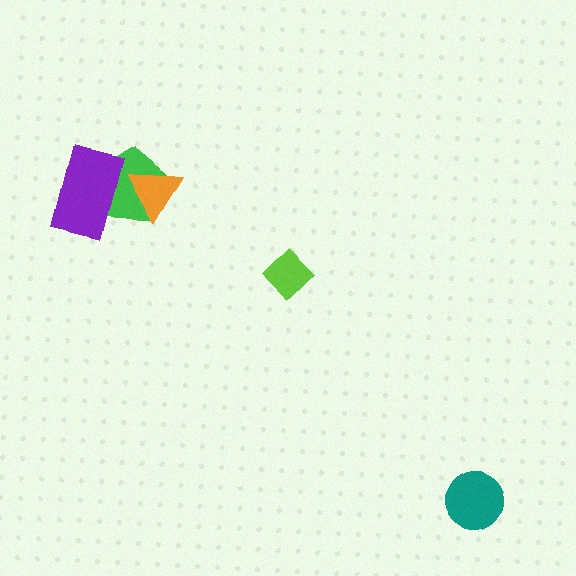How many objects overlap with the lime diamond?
0 objects overlap with the lime diamond.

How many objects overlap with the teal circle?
0 objects overlap with the teal circle.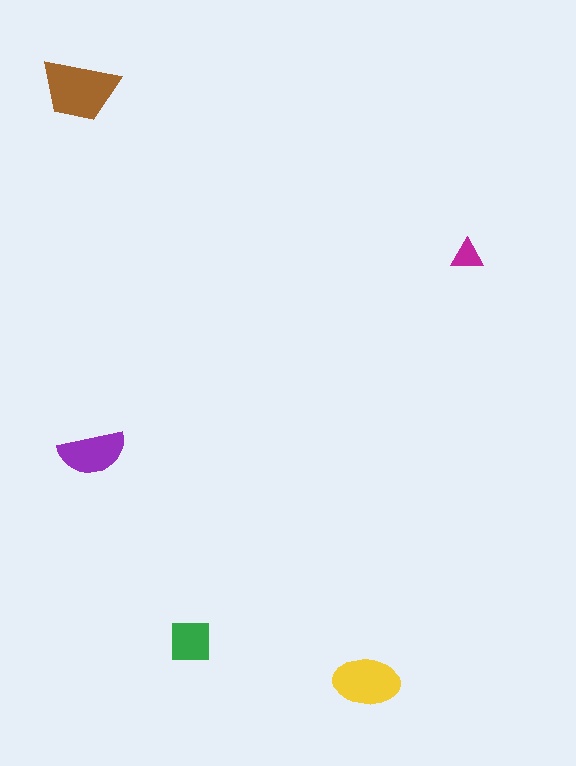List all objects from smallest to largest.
The magenta triangle, the green square, the purple semicircle, the yellow ellipse, the brown trapezoid.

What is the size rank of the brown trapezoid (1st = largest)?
1st.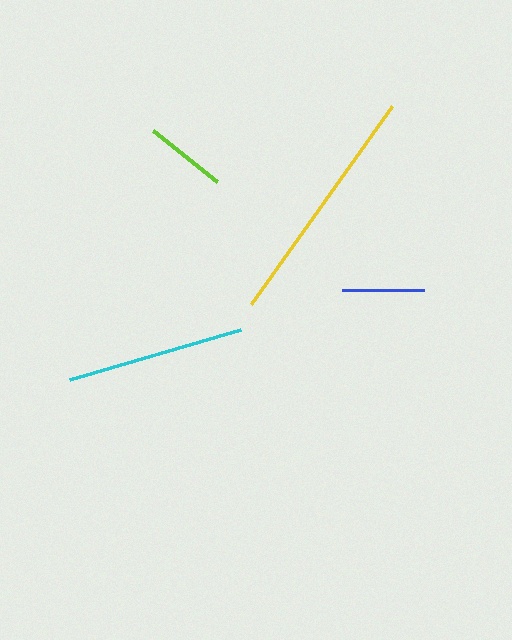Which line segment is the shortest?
The lime line is the shortest at approximately 82 pixels.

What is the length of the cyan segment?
The cyan segment is approximately 178 pixels long.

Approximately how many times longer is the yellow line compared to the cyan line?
The yellow line is approximately 1.4 times the length of the cyan line.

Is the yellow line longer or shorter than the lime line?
The yellow line is longer than the lime line.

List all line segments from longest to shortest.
From longest to shortest: yellow, cyan, blue, lime.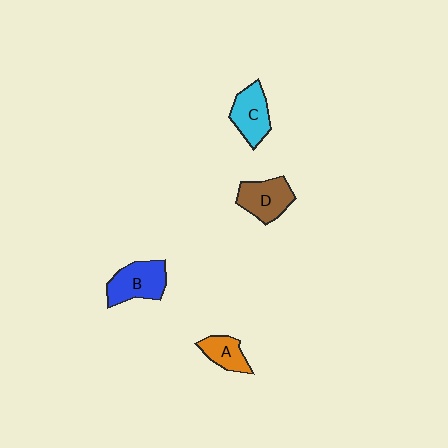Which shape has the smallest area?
Shape A (orange).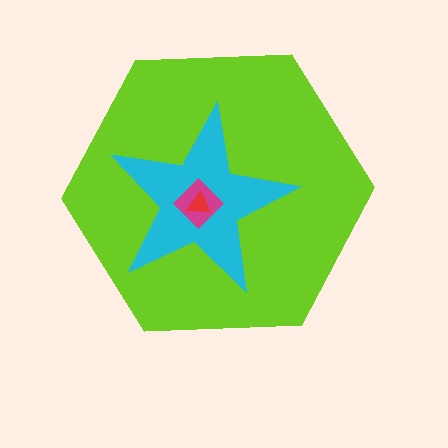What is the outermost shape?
The lime hexagon.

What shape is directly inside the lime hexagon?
The cyan star.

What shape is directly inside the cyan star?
The magenta diamond.